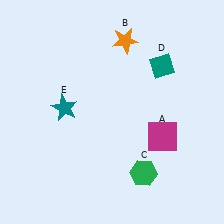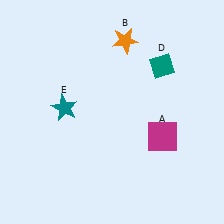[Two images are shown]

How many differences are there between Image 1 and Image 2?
There is 1 difference between the two images.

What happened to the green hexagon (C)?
The green hexagon (C) was removed in Image 2. It was in the bottom-right area of Image 1.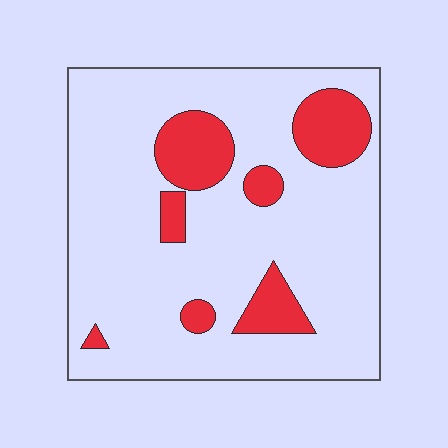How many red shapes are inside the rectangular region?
7.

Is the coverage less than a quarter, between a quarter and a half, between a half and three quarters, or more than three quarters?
Less than a quarter.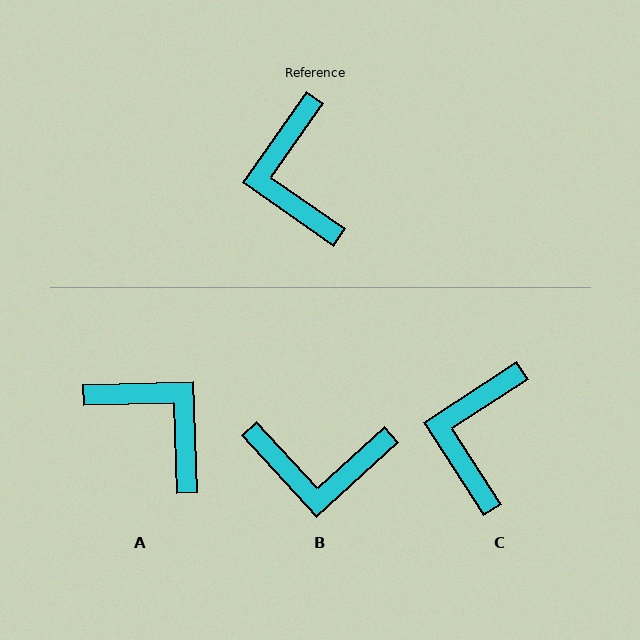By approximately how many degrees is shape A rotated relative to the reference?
Approximately 143 degrees clockwise.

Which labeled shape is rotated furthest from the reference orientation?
A, about 143 degrees away.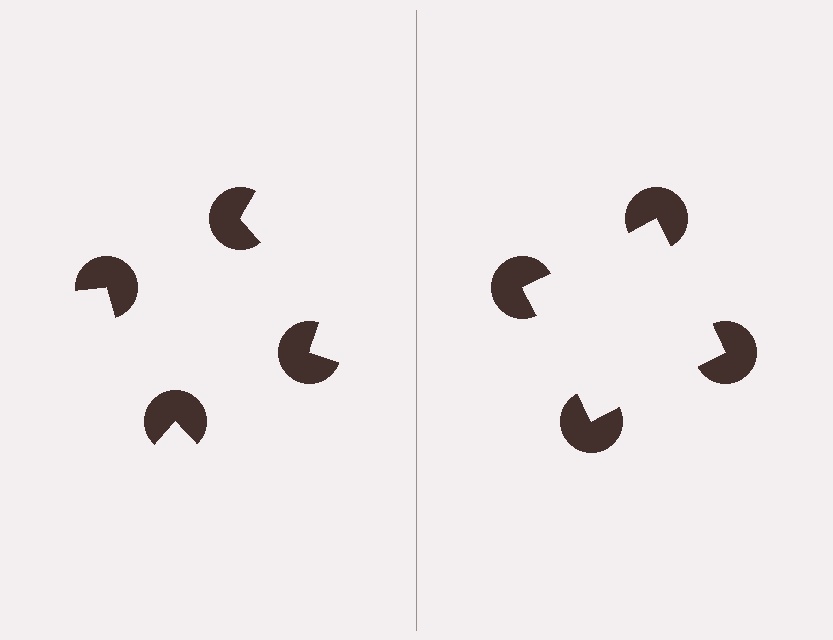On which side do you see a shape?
An illusory square appears on the right side. On the left side the wedge cuts are rotated, so no coherent shape forms.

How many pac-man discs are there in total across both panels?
8 — 4 on each side.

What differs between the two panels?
The pac-man discs are positioned identically on both sides; only the wedge orientations differ. On the right they align to a square; on the left they are misaligned.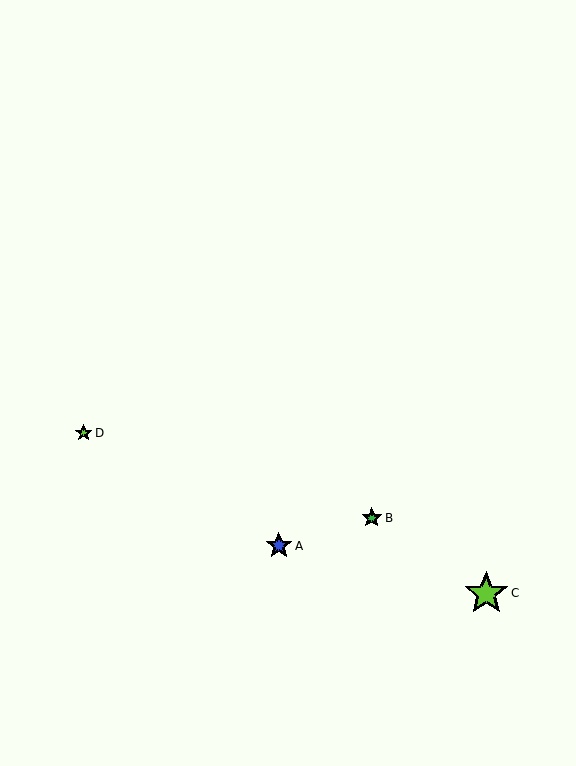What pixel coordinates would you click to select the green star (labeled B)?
Click at (372, 518) to select the green star B.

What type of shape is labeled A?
Shape A is a blue star.